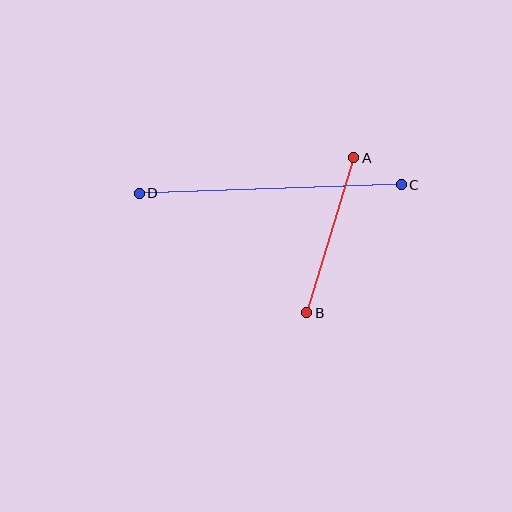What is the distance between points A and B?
The distance is approximately 162 pixels.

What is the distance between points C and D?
The distance is approximately 262 pixels.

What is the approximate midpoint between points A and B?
The midpoint is at approximately (330, 235) pixels.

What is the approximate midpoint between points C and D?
The midpoint is at approximately (270, 189) pixels.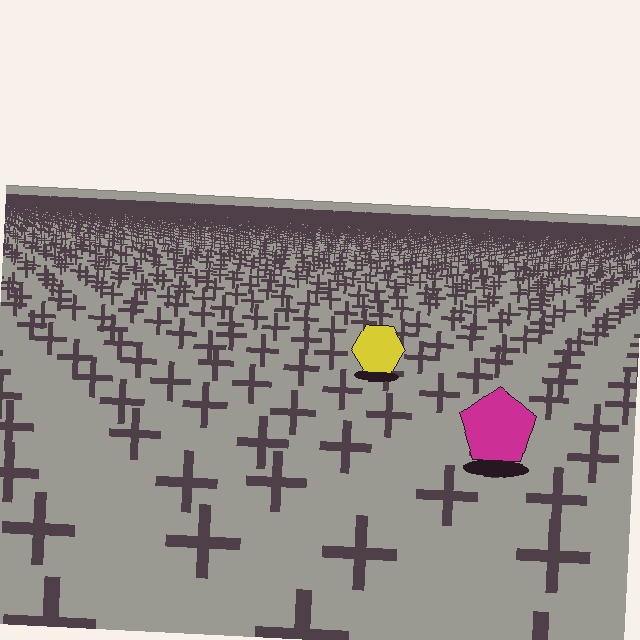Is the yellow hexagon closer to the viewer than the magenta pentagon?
No. The magenta pentagon is closer — you can tell from the texture gradient: the ground texture is coarser near it.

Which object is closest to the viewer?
The magenta pentagon is closest. The texture marks near it are larger and more spread out.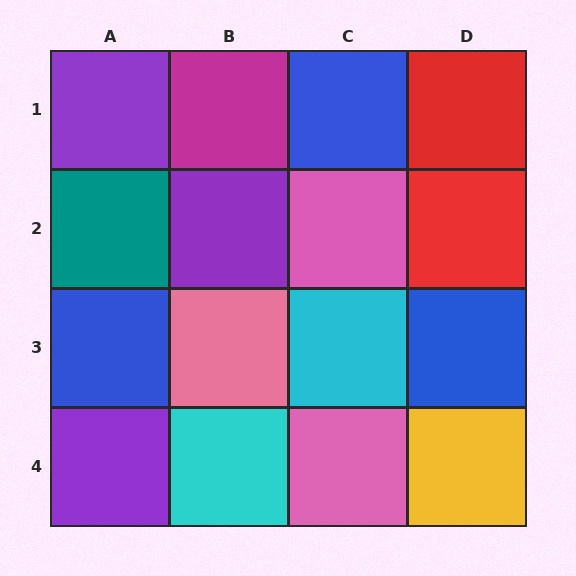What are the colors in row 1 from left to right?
Purple, magenta, blue, red.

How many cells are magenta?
1 cell is magenta.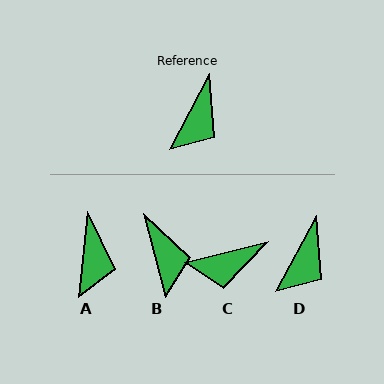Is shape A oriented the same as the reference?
No, it is off by about 22 degrees.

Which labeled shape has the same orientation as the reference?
D.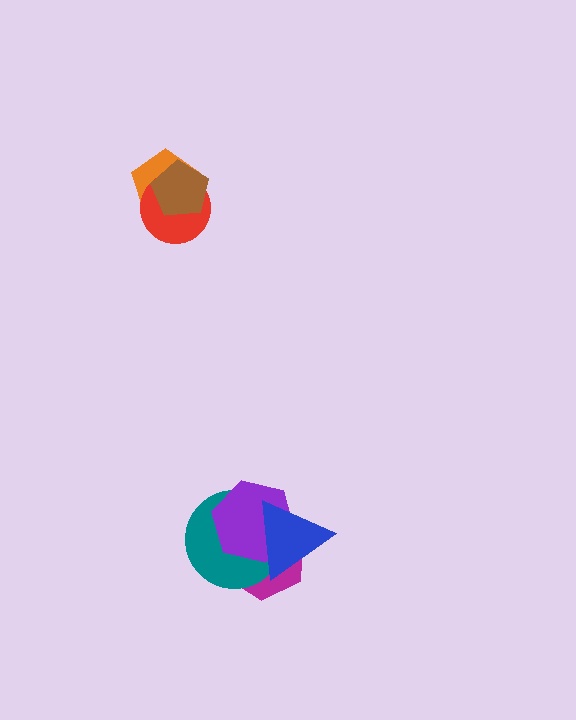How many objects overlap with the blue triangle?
3 objects overlap with the blue triangle.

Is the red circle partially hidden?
Yes, it is partially covered by another shape.